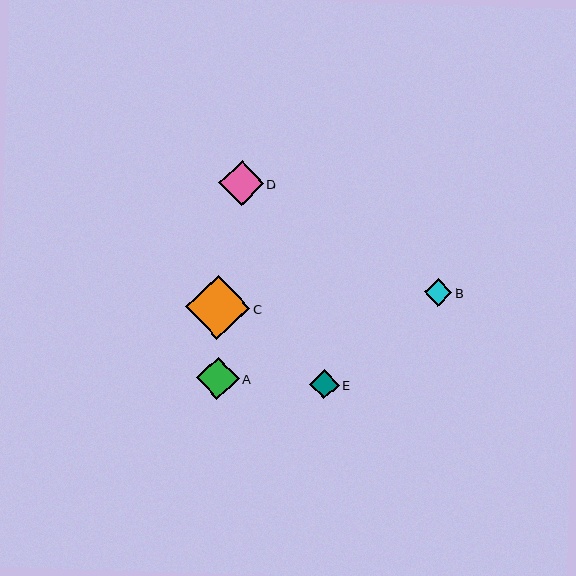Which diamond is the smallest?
Diamond B is the smallest with a size of approximately 28 pixels.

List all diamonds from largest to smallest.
From largest to smallest: C, D, A, E, B.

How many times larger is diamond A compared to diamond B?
Diamond A is approximately 1.5 times the size of diamond B.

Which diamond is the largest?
Diamond C is the largest with a size of approximately 64 pixels.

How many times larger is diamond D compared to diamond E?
Diamond D is approximately 1.5 times the size of diamond E.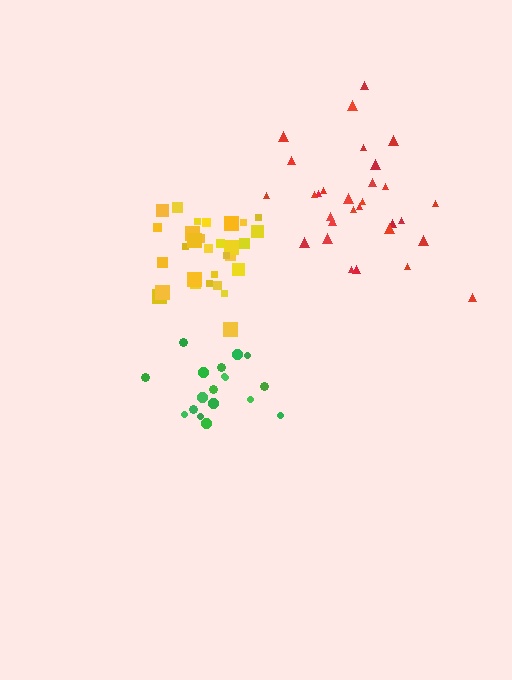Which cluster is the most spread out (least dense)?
Red.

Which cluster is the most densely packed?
Yellow.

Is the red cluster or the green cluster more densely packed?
Green.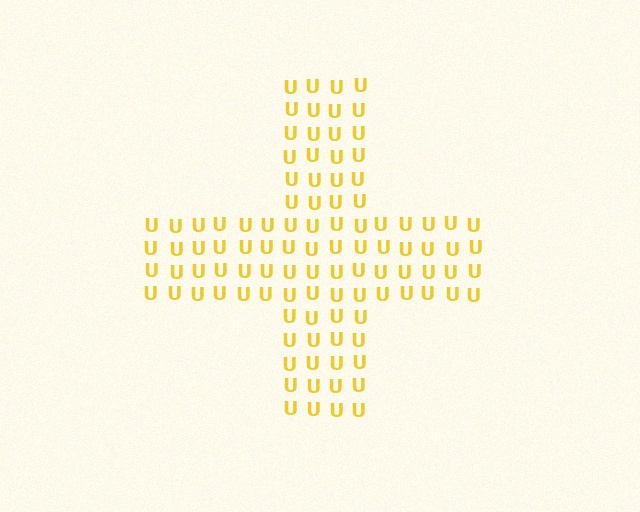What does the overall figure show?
The overall figure shows a cross.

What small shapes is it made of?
It is made of small letter U's.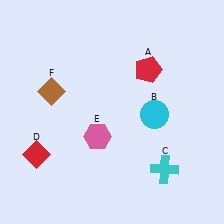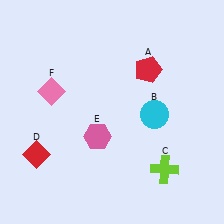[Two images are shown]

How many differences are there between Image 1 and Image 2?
There are 2 differences between the two images.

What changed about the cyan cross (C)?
In Image 1, C is cyan. In Image 2, it changed to lime.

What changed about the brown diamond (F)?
In Image 1, F is brown. In Image 2, it changed to pink.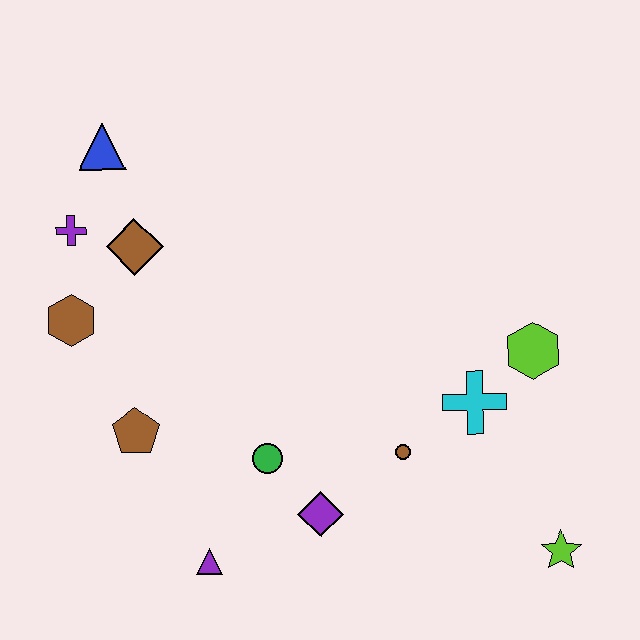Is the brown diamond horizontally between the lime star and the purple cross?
Yes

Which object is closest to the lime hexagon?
The cyan cross is closest to the lime hexagon.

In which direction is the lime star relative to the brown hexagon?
The lime star is to the right of the brown hexagon.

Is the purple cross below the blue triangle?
Yes